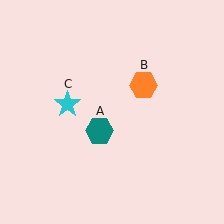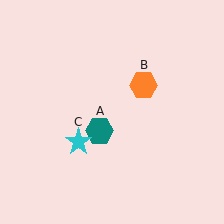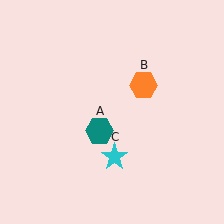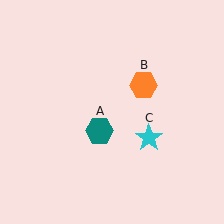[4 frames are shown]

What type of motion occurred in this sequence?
The cyan star (object C) rotated counterclockwise around the center of the scene.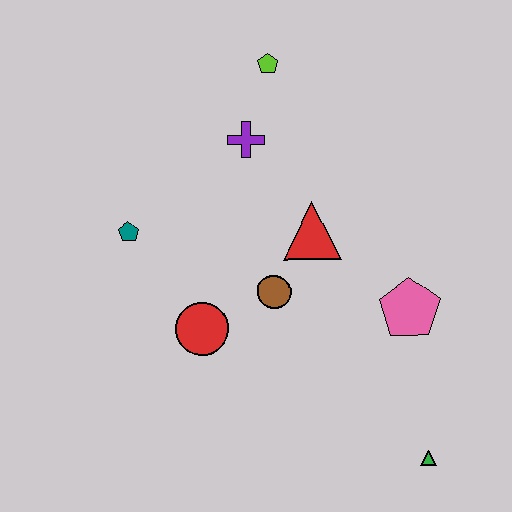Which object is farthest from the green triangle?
The lime pentagon is farthest from the green triangle.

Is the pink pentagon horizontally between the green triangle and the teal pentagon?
Yes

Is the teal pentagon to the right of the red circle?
No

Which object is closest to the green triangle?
The pink pentagon is closest to the green triangle.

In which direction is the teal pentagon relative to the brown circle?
The teal pentagon is to the left of the brown circle.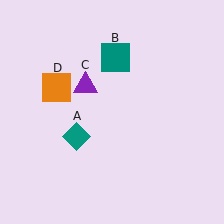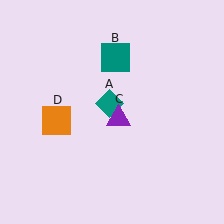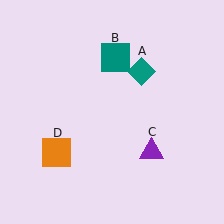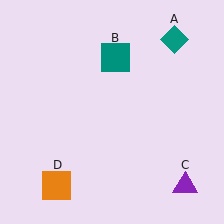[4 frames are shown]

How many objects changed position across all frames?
3 objects changed position: teal diamond (object A), purple triangle (object C), orange square (object D).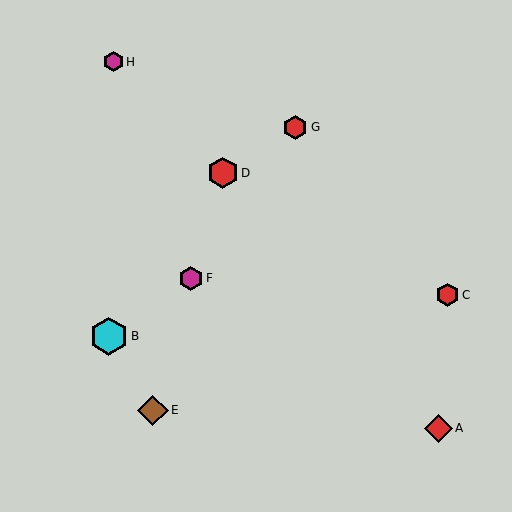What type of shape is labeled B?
Shape B is a cyan hexagon.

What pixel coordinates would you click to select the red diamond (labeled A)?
Click at (439, 428) to select the red diamond A.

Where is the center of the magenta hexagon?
The center of the magenta hexagon is at (113, 62).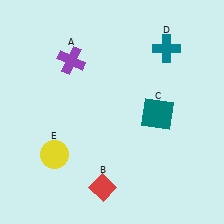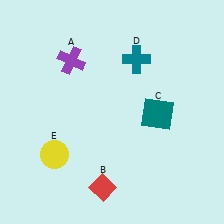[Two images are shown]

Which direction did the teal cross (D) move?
The teal cross (D) moved left.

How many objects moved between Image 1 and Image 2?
1 object moved between the two images.